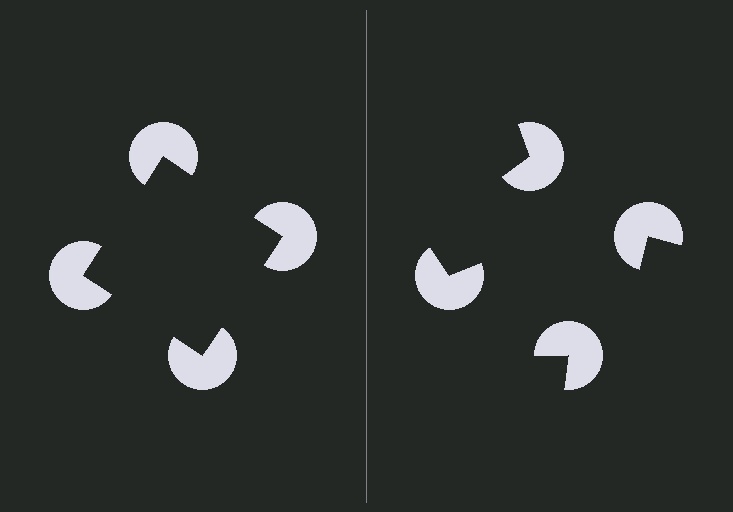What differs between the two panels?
The pac-man discs are positioned identically on both sides; only the wedge orientations differ. On the left they align to a square; on the right they are misaligned.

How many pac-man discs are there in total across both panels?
8 — 4 on each side.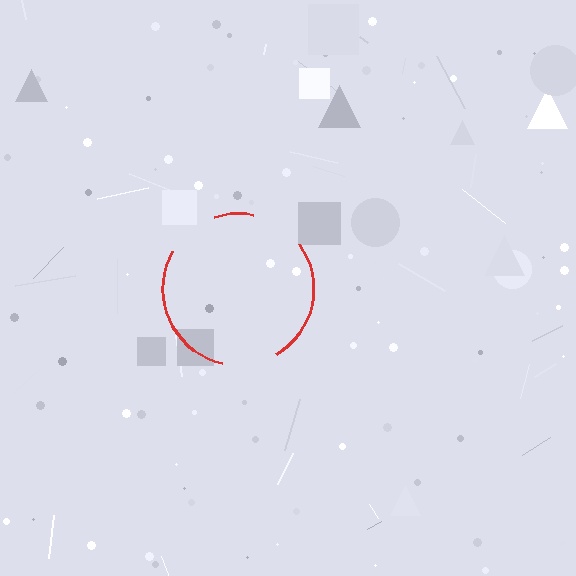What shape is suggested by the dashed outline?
The dashed outline suggests a circle.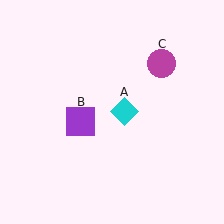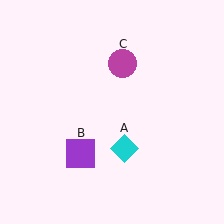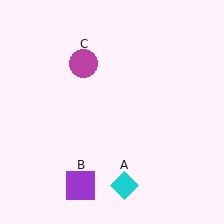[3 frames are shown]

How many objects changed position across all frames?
3 objects changed position: cyan diamond (object A), purple square (object B), magenta circle (object C).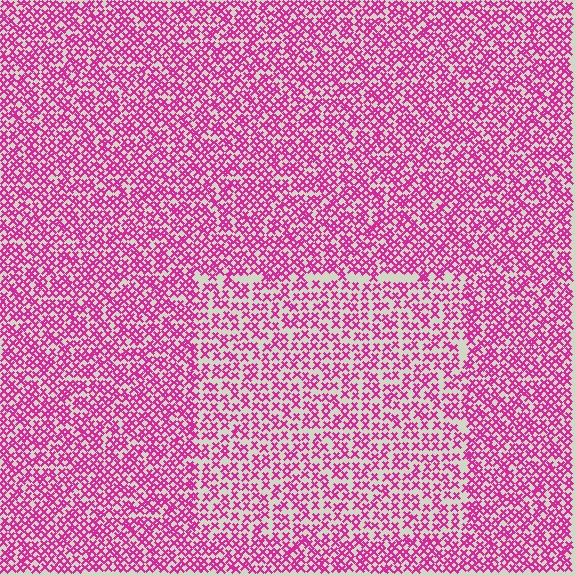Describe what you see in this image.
The image contains small magenta elements arranged at two different densities. A rectangle-shaped region is visible where the elements are less densely packed than the surrounding area.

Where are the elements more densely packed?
The elements are more densely packed outside the rectangle boundary.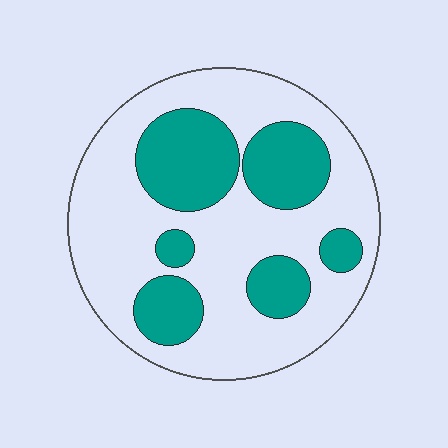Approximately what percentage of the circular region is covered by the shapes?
Approximately 30%.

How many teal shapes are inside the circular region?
6.